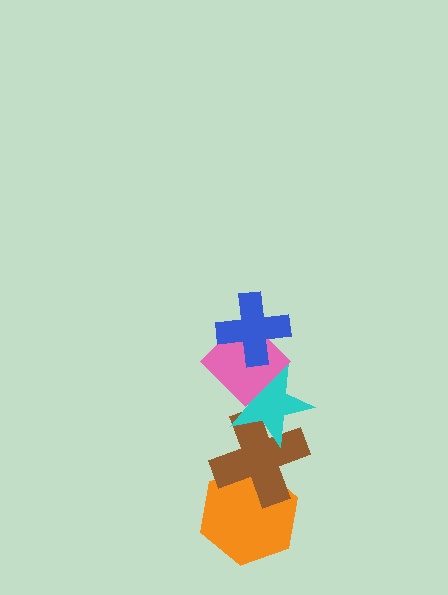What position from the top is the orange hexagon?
The orange hexagon is 5th from the top.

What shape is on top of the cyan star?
The pink diamond is on top of the cyan star.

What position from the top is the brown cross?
The brown cross is 4th from the top.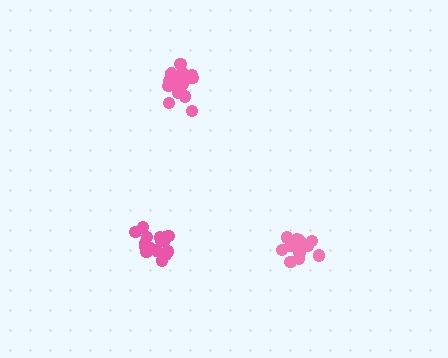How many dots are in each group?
Group 1: 14 dots, Group 2: 17 dots, Group 3: 17 dots (48 total).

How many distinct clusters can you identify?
There are 3 distinct clusters.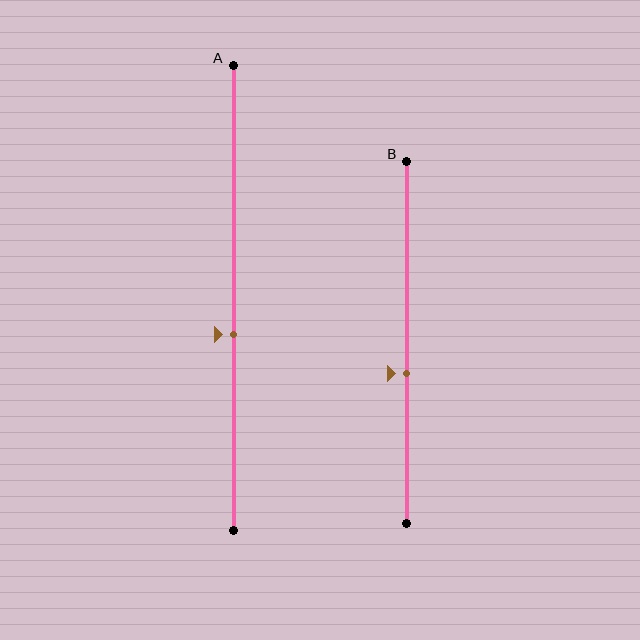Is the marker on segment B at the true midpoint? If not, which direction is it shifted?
No, the marker on segment B is shifted downward by about 8% of the segment length.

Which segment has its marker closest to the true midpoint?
Segment A has its marker closest to the true midpoint.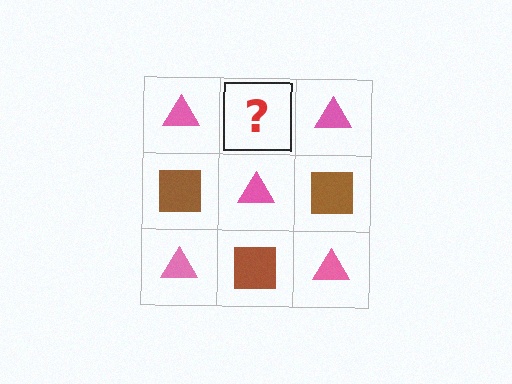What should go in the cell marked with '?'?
The missing cell should contain a brown square.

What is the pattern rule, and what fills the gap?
The rule is that it alternates pink triangle and brown square in a checkerboard pattern. The gap should be filled with a brown square.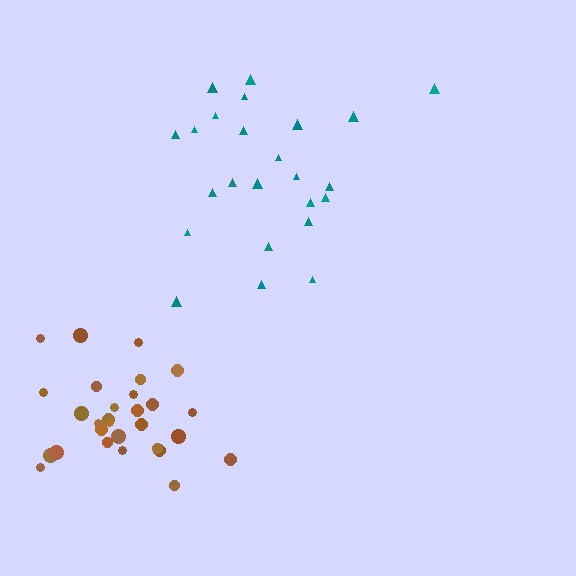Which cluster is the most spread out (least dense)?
Teal.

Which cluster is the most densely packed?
Brown.